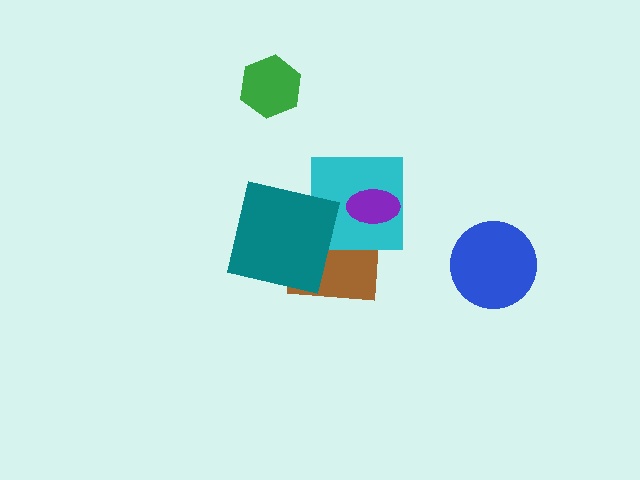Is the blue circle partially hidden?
No, no other shape covers it.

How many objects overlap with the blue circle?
0 objects overlap with the blue circle.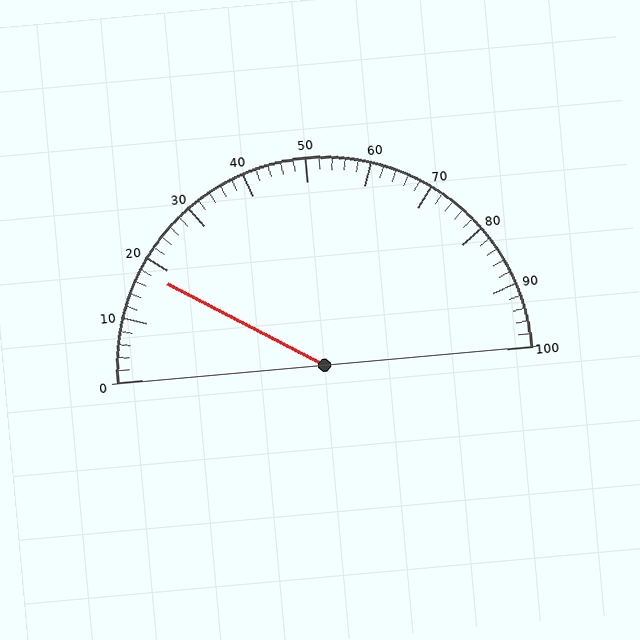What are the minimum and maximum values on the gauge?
The gauge ranges from 0 to 100.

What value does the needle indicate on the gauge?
The needle indicates approximately 18.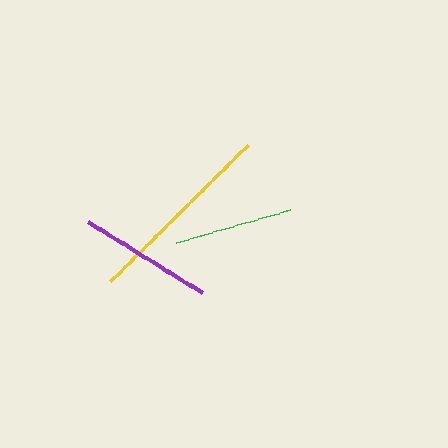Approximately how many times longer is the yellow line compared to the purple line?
The yellow line is approximately 1.4 times the length of the purple line.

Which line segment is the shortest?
The green line is the shortest at approximately 119 pixels.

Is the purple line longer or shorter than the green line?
The purple line is longer than the green line.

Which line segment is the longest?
The yellow line is the longest at approximately 193 pixels.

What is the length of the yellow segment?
The yellow segment is approximately 193 pixels long.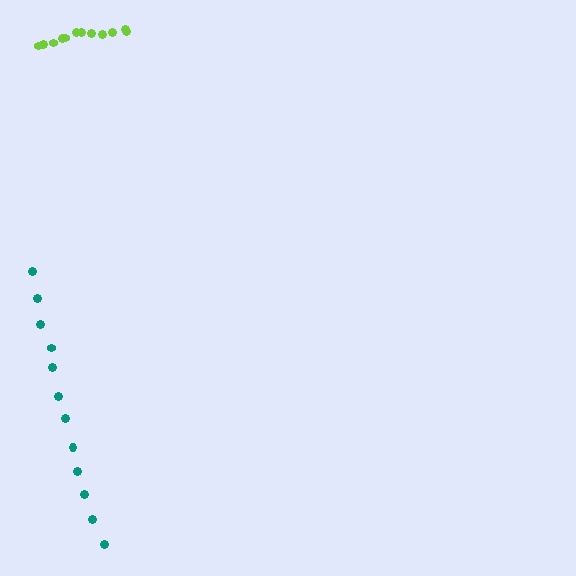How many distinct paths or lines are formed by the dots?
There are 2 distinct paths.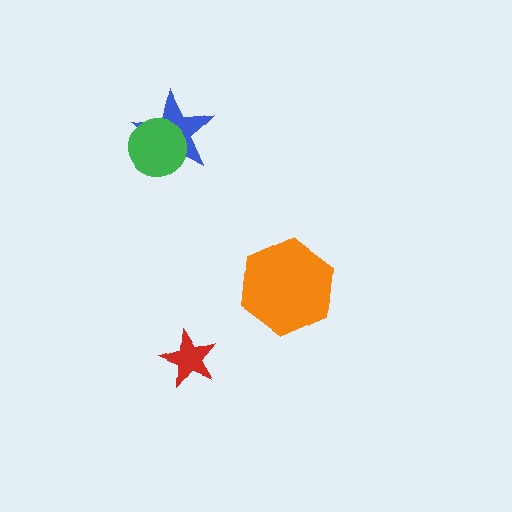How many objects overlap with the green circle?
1 object overlaps with the green circle.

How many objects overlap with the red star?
0 objects overlap with the red star.